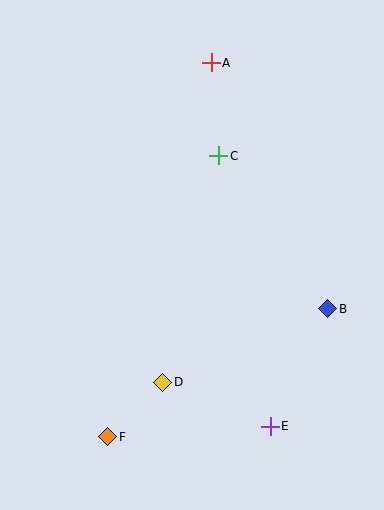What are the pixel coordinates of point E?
Point E is at (270, 426).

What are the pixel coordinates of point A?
Point A is at (211, 63).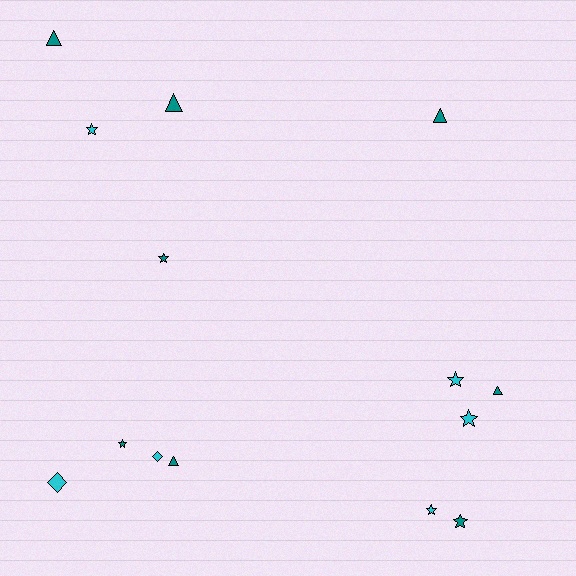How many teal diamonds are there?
There are no teal diamonds.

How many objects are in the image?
There are 14 objects.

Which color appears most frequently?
Teal, with 8 objects.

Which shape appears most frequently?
Star, with 7 objects.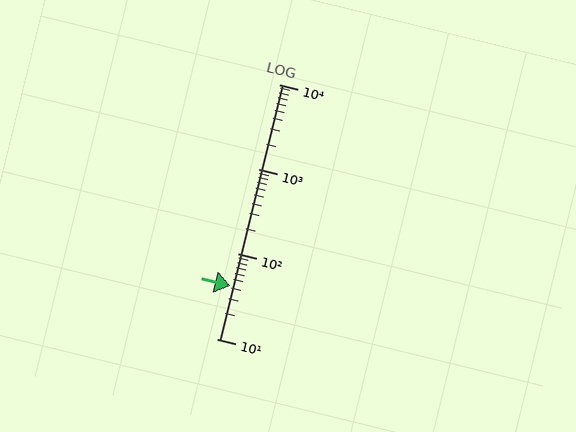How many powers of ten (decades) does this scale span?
The scale spans 3 decades, from 10 to 10000.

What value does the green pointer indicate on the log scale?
The pointer indicates approximately 42.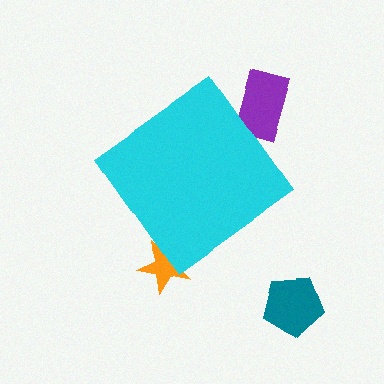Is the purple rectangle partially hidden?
Yes, the purple rectangle is partially hidden behind the cyan diamond.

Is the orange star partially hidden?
Yes, the orange star is partially hidden behind the cyan diamond.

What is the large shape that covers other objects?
A cyan diamond.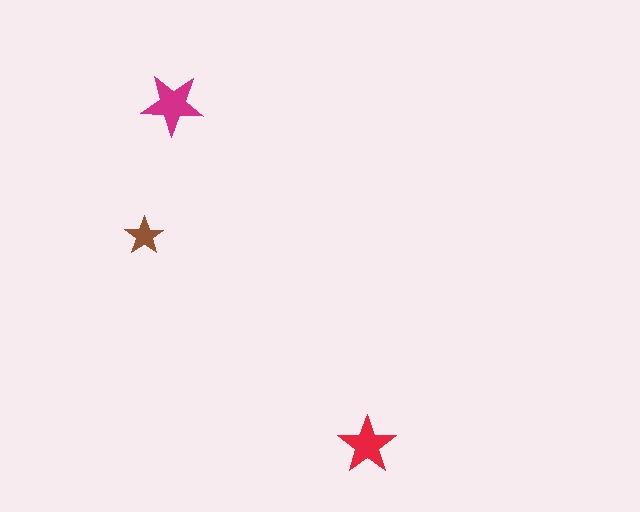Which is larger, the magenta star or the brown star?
The magenta one.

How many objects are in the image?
There are 3 objects in the image.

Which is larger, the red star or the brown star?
The red one.